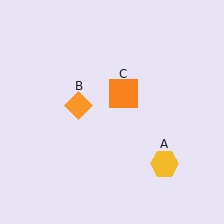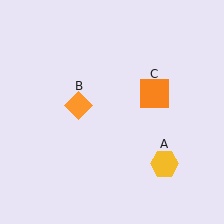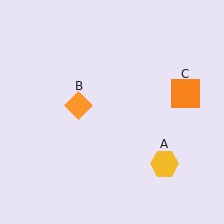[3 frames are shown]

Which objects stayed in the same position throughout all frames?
Yellow hexagon (object A) and orange diamond (object B) remained stationary.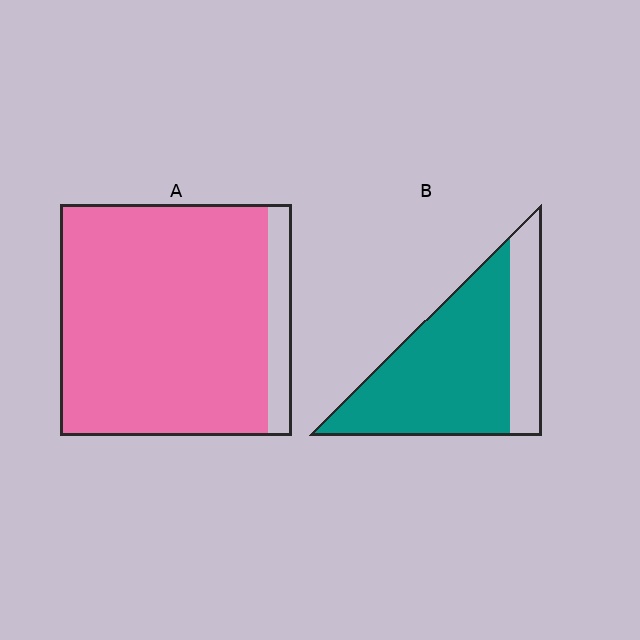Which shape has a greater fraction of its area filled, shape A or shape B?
Shape A.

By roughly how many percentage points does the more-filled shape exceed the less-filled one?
By roughly 15 percentage points (A over B).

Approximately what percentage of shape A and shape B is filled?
A is approximately 90% and B is approximately 75%.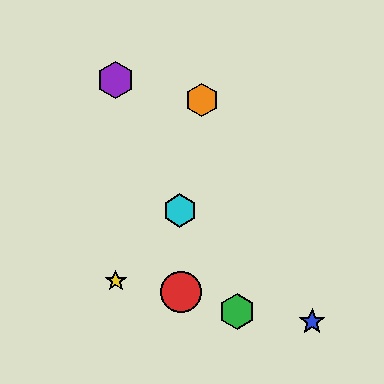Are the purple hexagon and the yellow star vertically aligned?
Yes, both are at x≈116.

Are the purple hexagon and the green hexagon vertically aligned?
No, the purple hexagon is at x≈116 and the green hexagon is at x≈237.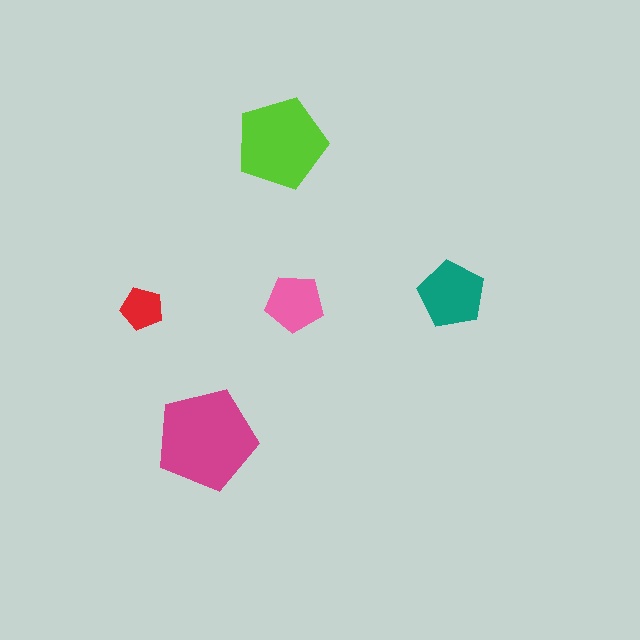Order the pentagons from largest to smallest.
the magenta one, the lime one, the teal one, the pink one, the red one.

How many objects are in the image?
There are 5 objects in the image.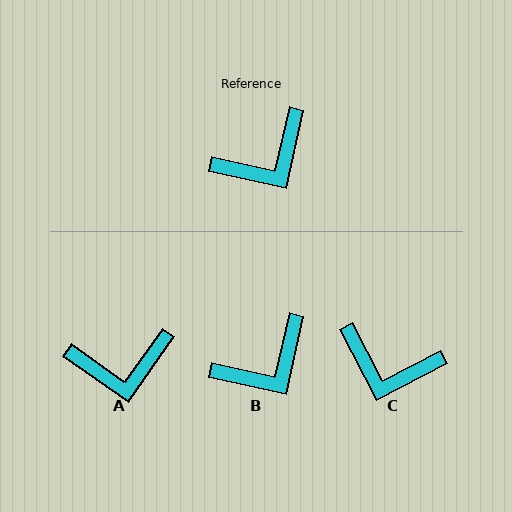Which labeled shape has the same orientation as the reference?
B.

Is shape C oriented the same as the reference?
No, it is off by about 50 degrees.